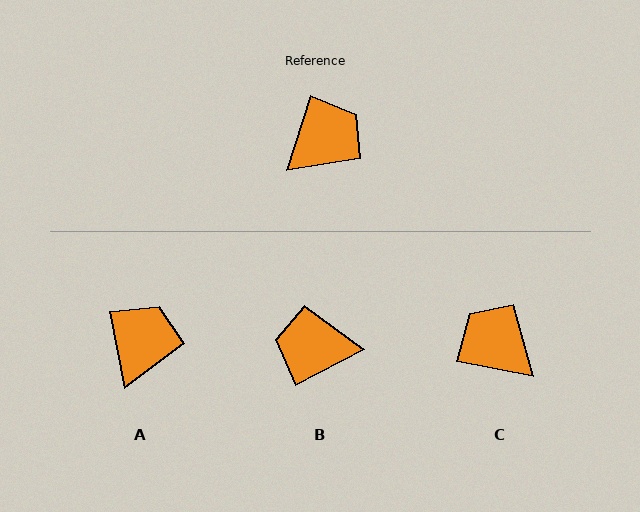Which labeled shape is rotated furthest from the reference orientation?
B, about 135 degrees away.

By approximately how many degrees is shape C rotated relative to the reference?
Approximately 97 degrees counter-clockwise.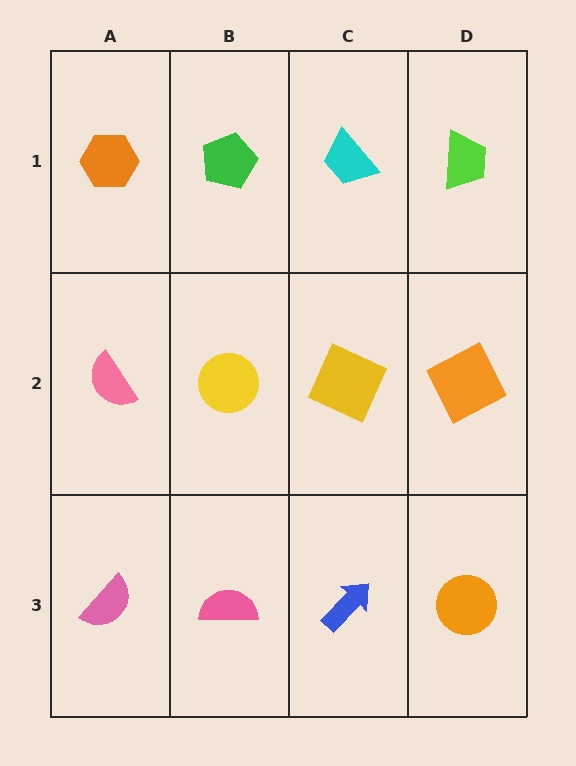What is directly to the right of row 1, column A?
A green pentagon.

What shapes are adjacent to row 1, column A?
A pink semicircle (row 2, column A), a green pentagon (row 1, column B).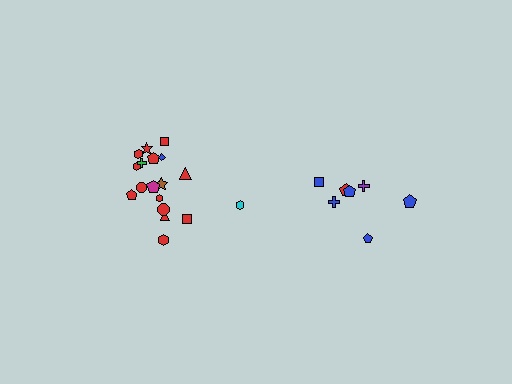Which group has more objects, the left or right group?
The left group.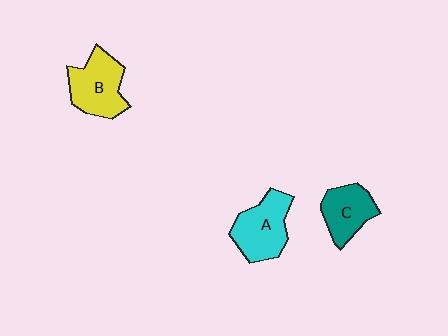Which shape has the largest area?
Shape A (cyan).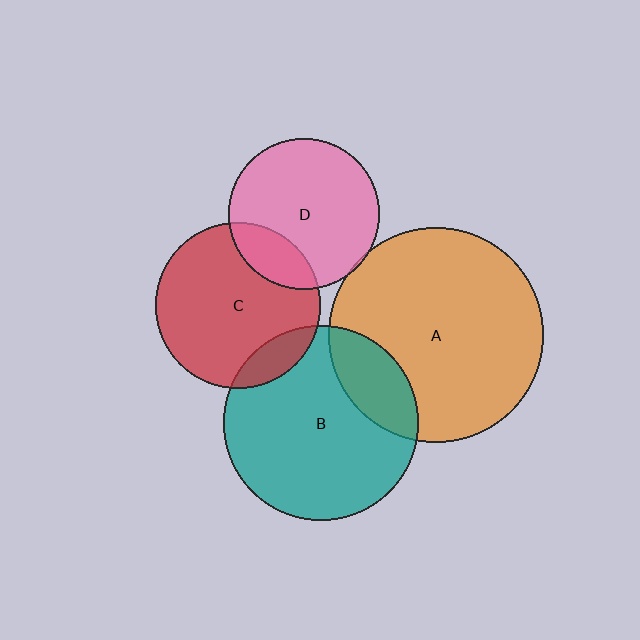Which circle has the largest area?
Circle A (orange).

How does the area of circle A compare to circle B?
Approximately 1.2 times.